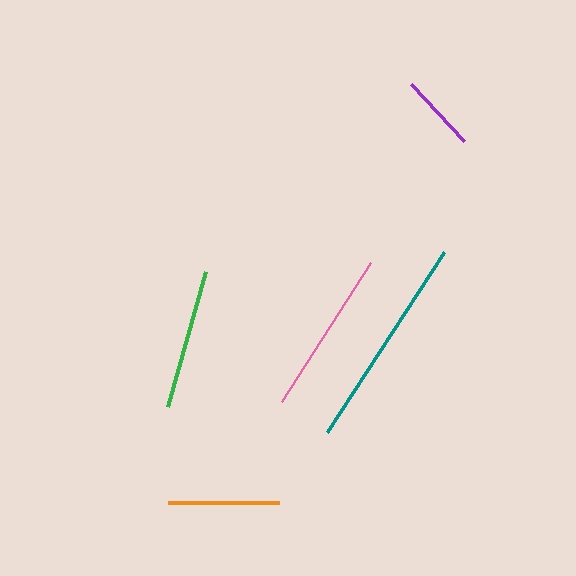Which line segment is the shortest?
The purple line is the shortest at approximately 77 pixels.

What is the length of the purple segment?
The purple segment is approximately 77 pixels long.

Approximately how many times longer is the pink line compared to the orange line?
The pink line is approximately 1.5 times the length of the orange line.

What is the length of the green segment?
The green segment is approximately 141 pixels long.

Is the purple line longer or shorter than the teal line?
The teal line is longer than the purple line.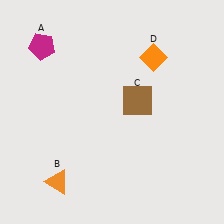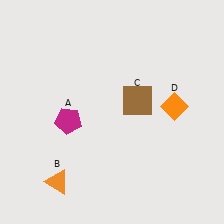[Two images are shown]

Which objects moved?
The objects that moved are: the magenta pentagon (A), the orange diamond (D).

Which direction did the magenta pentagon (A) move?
The magenta pentagon (A) moved down.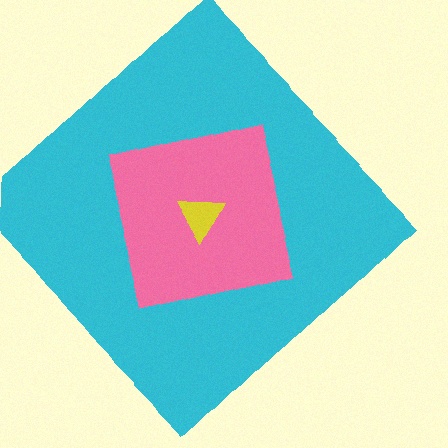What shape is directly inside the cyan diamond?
The pink square.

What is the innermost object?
The yellow triangle.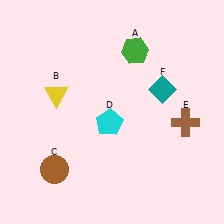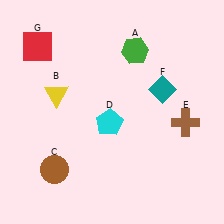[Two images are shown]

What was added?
A red square (G) was added in Image 2.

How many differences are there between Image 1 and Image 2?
There is 1 difference between the two images.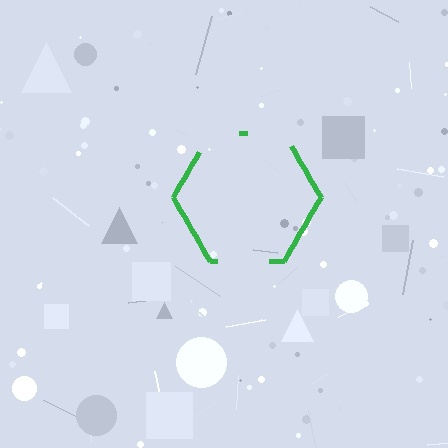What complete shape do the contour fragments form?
The contour fragments form a hexagon.